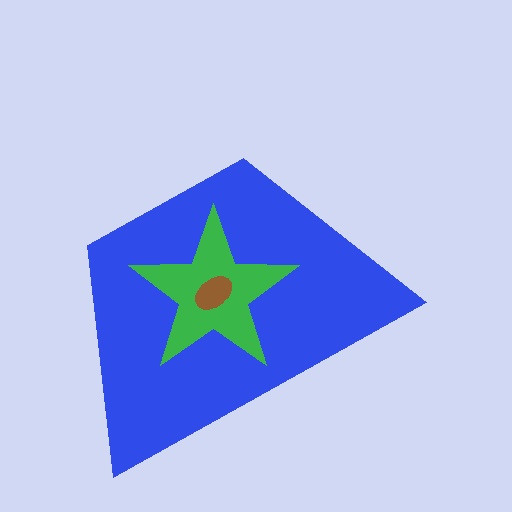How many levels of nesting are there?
3.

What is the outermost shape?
The blue trapezoid.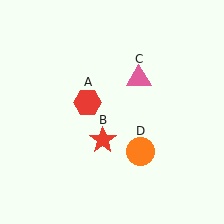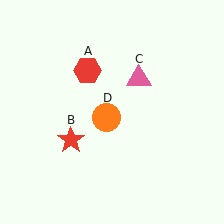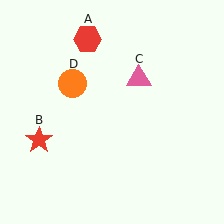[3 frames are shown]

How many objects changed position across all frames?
3 objects changed position: red hexagon (object A), red star (object B), orange circle (object D).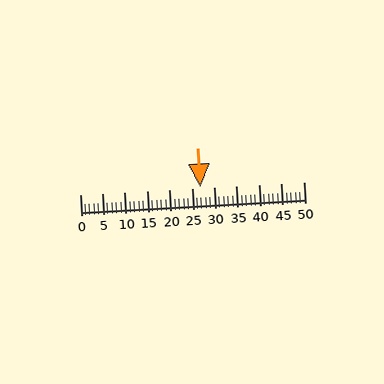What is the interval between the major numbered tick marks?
The major tick marks are spaced 5 units apart.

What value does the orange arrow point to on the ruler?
The orange arrow points to approximately 27.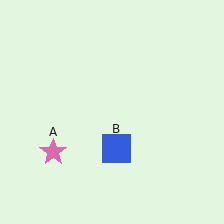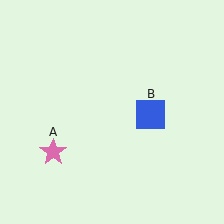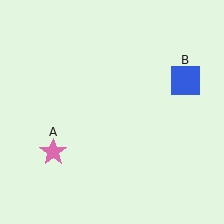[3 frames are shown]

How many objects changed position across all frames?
1 object changed position: blue square (object B).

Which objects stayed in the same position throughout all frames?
Pink star (object A) remained stationary.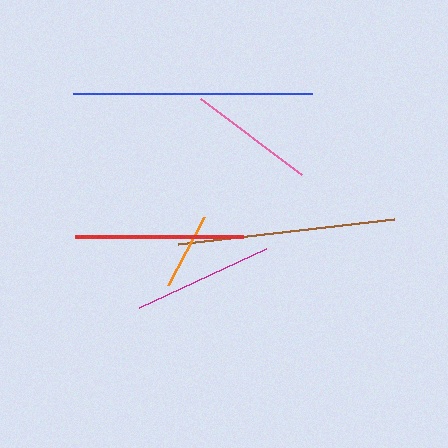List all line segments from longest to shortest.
From longest to shortest: blue, brown, red, magenta, pink, orange.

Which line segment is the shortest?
The orange line is the shortest at approximately 77 pixels.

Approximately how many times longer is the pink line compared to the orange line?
The pink line is approximately 1.6 times the length of the orange line.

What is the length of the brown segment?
The brown segment is approximately 217 pixels long.